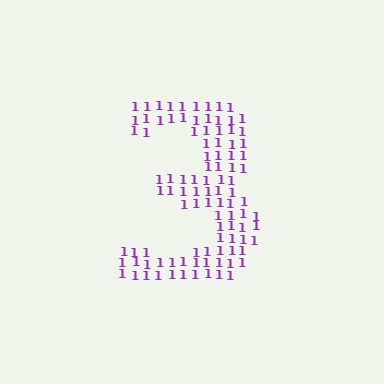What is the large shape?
The large shape is the digit 3.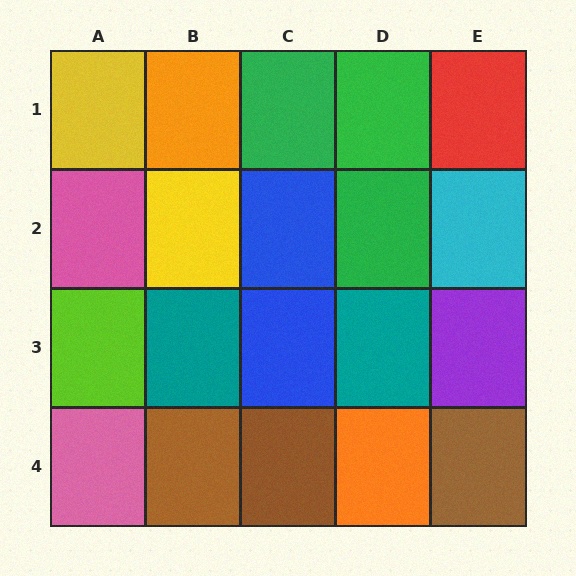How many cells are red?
1 cell is red.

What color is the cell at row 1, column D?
Green.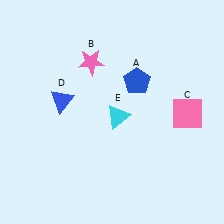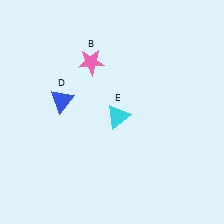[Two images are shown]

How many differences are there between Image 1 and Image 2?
There are 2 differences between the two images.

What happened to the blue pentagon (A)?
The blue pentagon (A) was removed in Image 2. It was in the top-right area of Image 1.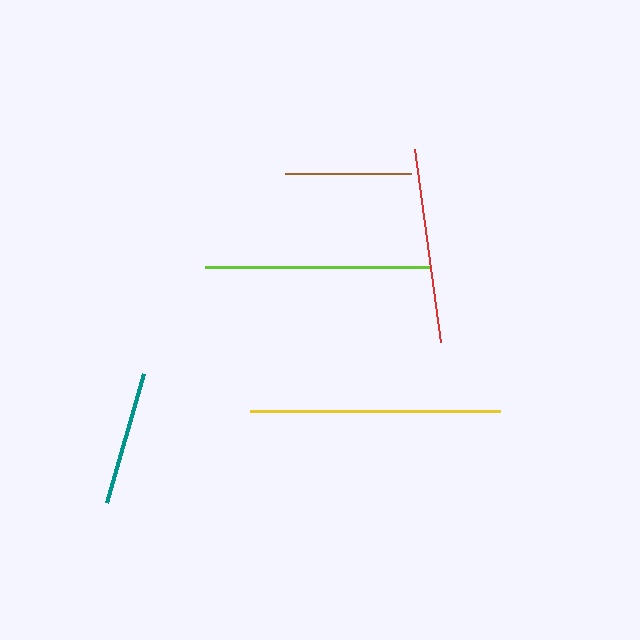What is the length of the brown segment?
The brown segment is approximately 127 pixels long.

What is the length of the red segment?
The red segment is approximately 195 pixels long.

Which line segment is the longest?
The yellow line is the longest at approximately 250 pixels.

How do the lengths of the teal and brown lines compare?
The teal and brown lines are approximately the same length.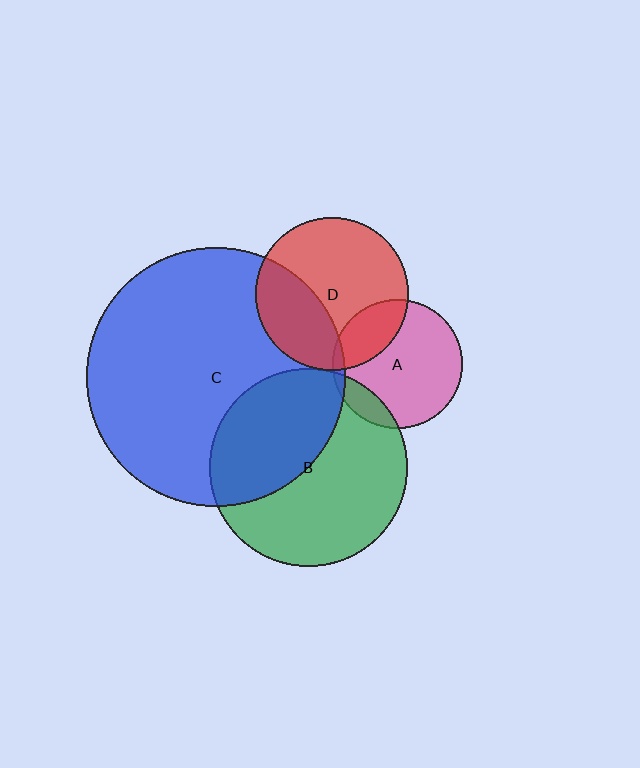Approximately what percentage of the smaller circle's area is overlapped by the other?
Approximately 40%.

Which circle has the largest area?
Circle C (blue).